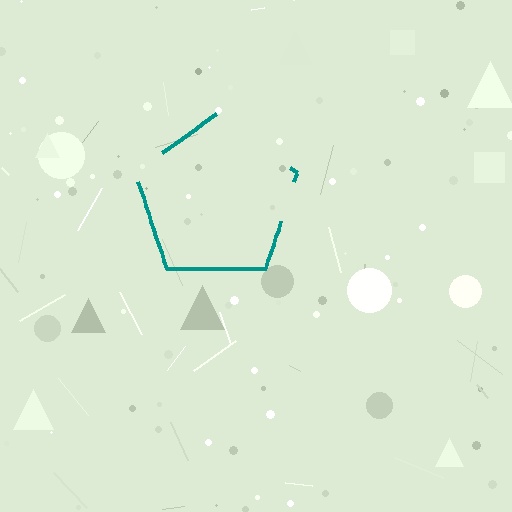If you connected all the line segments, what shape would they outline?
They would outline a pentagon.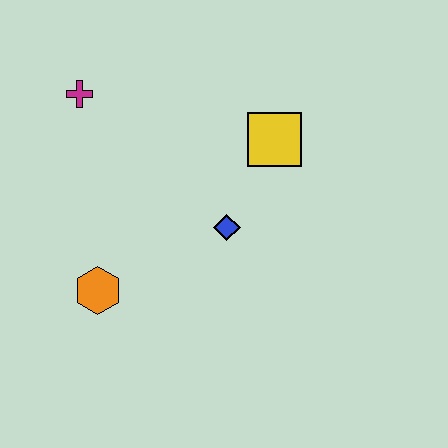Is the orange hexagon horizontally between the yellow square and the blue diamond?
No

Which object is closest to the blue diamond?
The yellow square is closest to the blue diamond.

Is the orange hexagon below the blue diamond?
Yes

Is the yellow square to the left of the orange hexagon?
No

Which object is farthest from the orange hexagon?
The yellow square is farthest from the orange hexagon.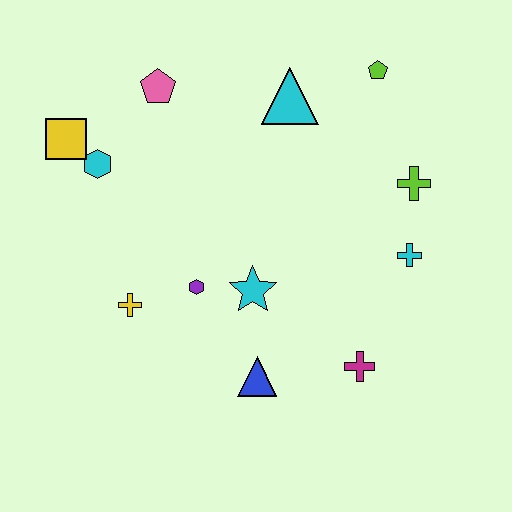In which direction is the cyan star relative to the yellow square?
The cyan star is to the right of the yellow square.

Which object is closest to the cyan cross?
The lime cross is closest to the cyan cross.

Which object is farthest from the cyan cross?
The yellow square is farthest from the cyan cross.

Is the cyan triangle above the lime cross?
Yes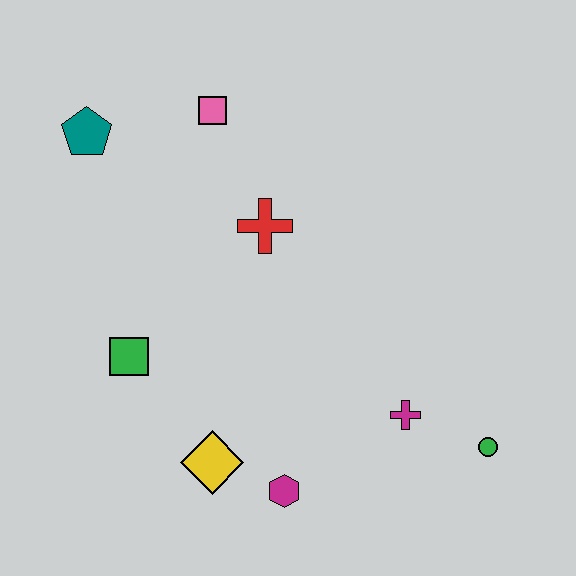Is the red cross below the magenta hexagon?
No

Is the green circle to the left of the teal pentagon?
No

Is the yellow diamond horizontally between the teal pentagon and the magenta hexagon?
Yes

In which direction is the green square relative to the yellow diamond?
The green square is above the yellow diamond.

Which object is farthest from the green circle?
The teal pentagon is farthest from the green circle.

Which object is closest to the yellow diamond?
The magenta hexagon is closest to the yellow diamond.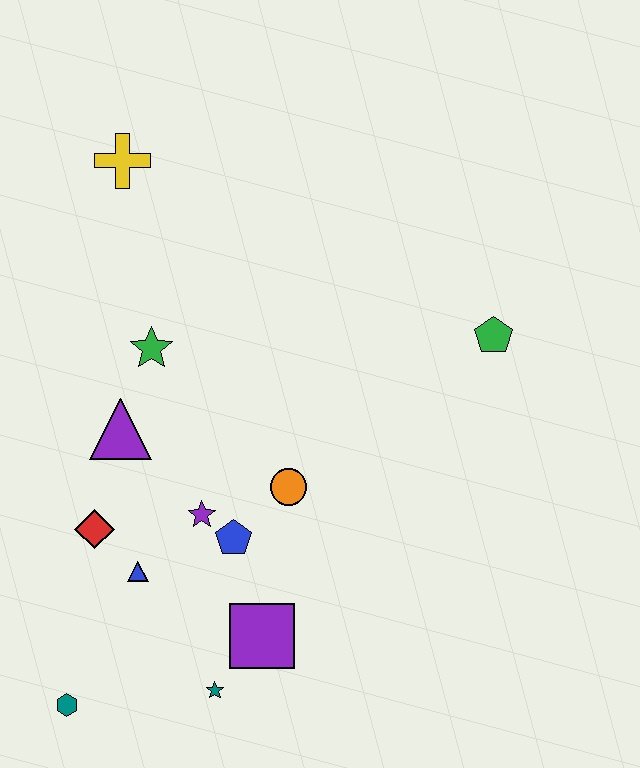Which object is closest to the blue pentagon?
The purple star is closest to the blue pentagon.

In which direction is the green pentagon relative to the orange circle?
The green pentagon is to the right of the orange circle.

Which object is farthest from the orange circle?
The yellow cross is farthest from the orange circle.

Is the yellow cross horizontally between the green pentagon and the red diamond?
Yes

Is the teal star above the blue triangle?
No